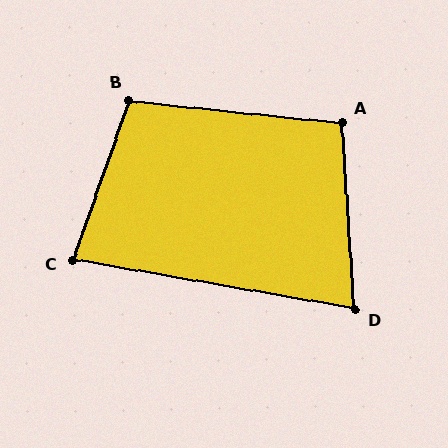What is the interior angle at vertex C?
Approximately 80 degrees (acute).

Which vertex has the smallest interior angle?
D, at approximately 77 degrees.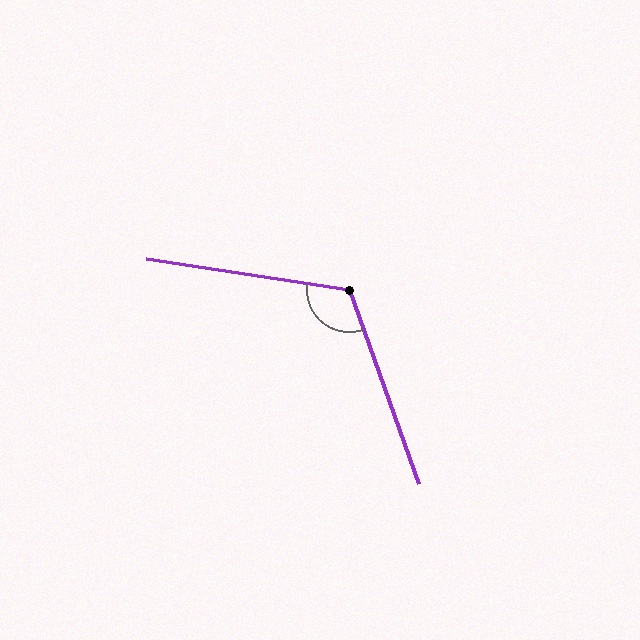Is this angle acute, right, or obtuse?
It is obtuse.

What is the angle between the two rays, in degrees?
Approximately 118 degrees.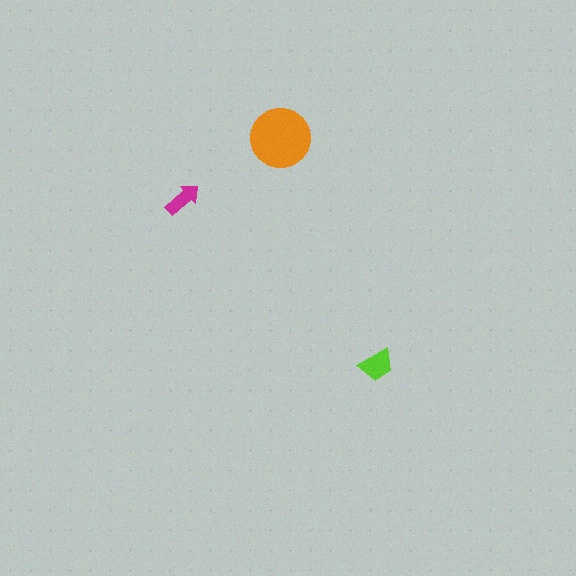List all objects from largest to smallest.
The orange circle, the lime trapezoid, the magenta arrow.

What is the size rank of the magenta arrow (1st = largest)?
3rd.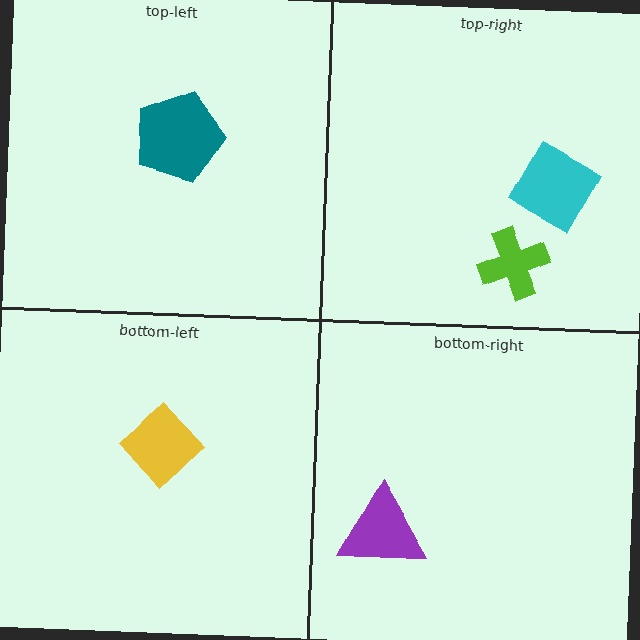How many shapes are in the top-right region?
2.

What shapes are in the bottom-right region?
The purple triangle.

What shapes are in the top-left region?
The teal pentagon.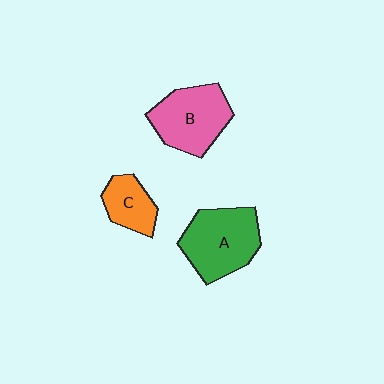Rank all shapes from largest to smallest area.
From largest to smallest: A (green), B (pink), C (orange).